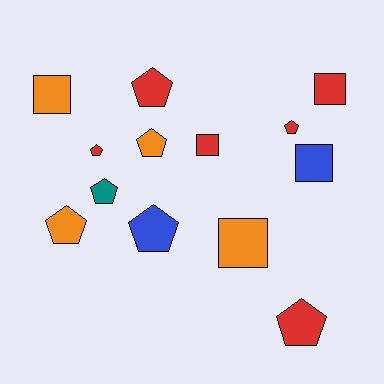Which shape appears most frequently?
Pentagon, with 8 objects.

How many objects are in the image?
There are 13 objects.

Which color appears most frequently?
Red, with 6 objects.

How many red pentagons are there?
There are 4 red pentagons.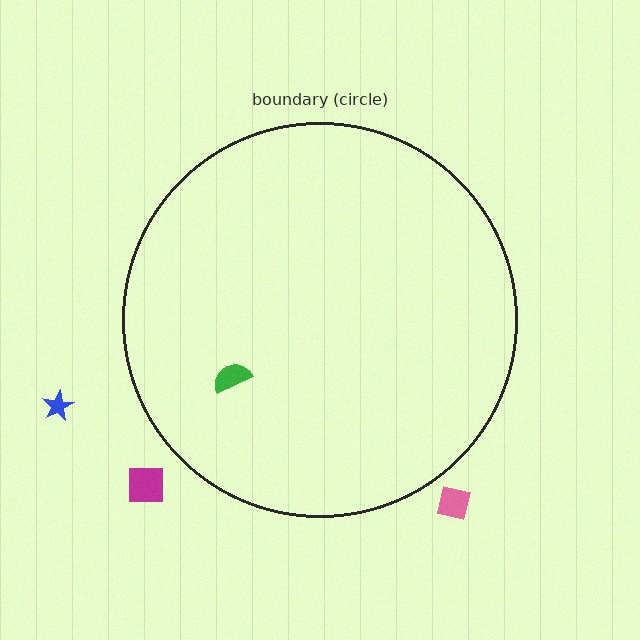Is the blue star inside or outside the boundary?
Outside.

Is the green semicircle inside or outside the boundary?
Inside.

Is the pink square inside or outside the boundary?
Outside.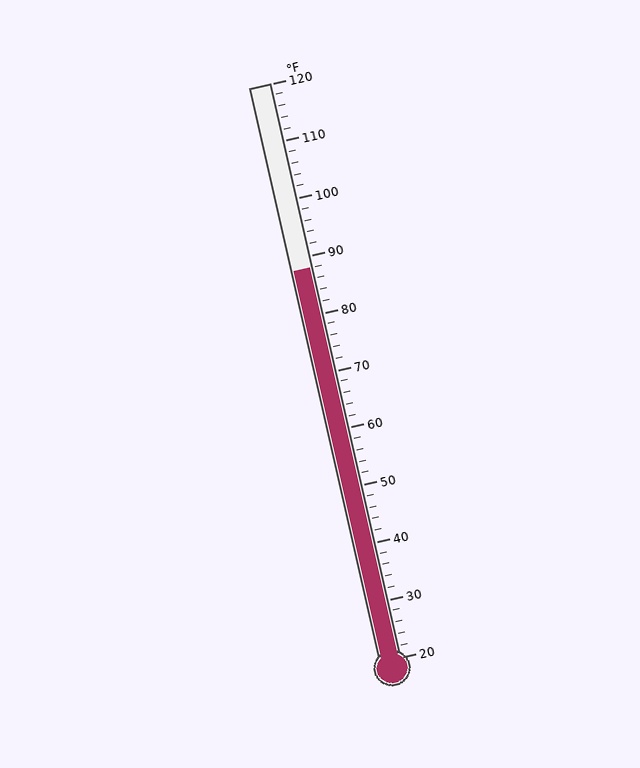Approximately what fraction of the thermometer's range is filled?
The thermometer is filled to approximately 70% of its range.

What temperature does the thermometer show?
The thermometer shows approximately 88°F.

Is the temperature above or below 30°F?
The temperature is above 30°F.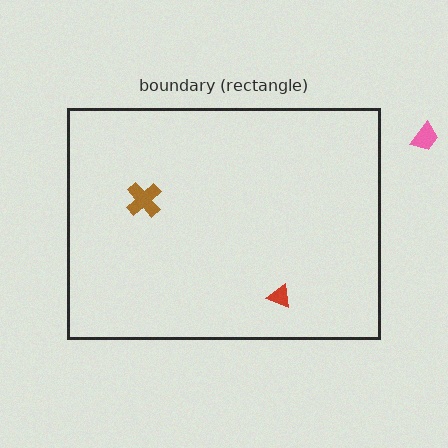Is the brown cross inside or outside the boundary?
Inside.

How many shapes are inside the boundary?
2 inside, 1 outside.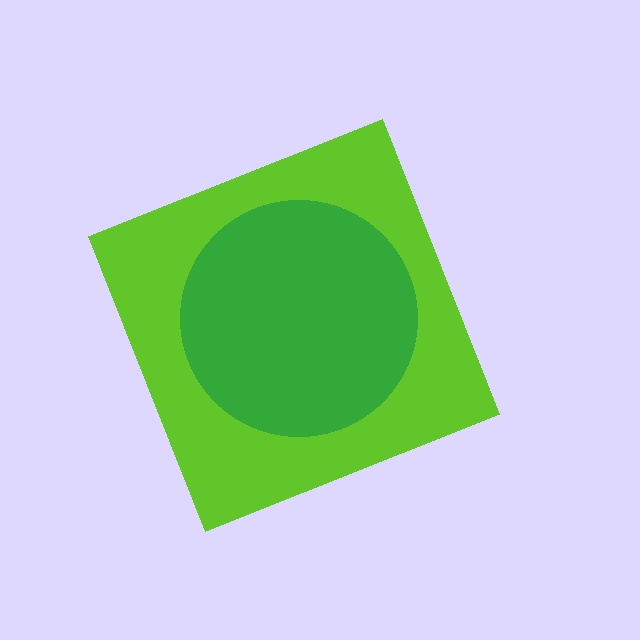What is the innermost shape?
The green circle.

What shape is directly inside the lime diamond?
The green circle.